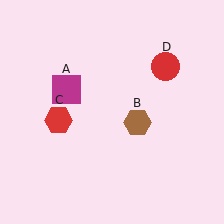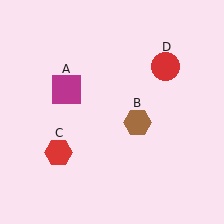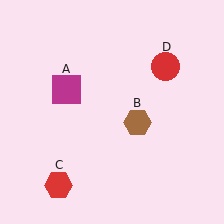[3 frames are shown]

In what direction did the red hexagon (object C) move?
The red hexagon (object C) moved down.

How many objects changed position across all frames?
1 object changed position: red hexagon (object C).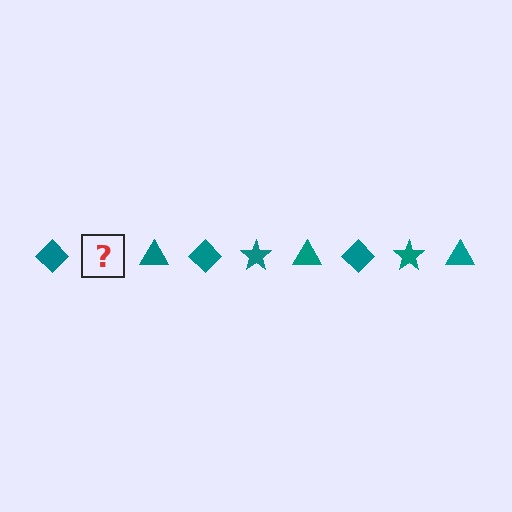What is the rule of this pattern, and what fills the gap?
The rule is that the pattern cycles through diamond, star, triangle shapes in teal. The gap should be filled with a teal star.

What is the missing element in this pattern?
The missing element is a teal star.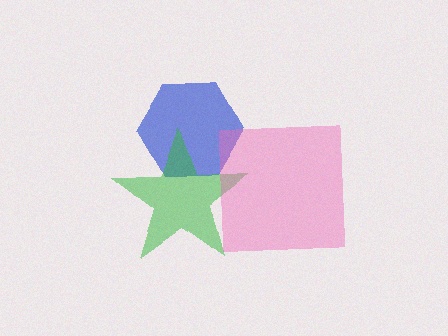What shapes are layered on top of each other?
The layered shapes are: a blue hexagon, a green star, a pink square.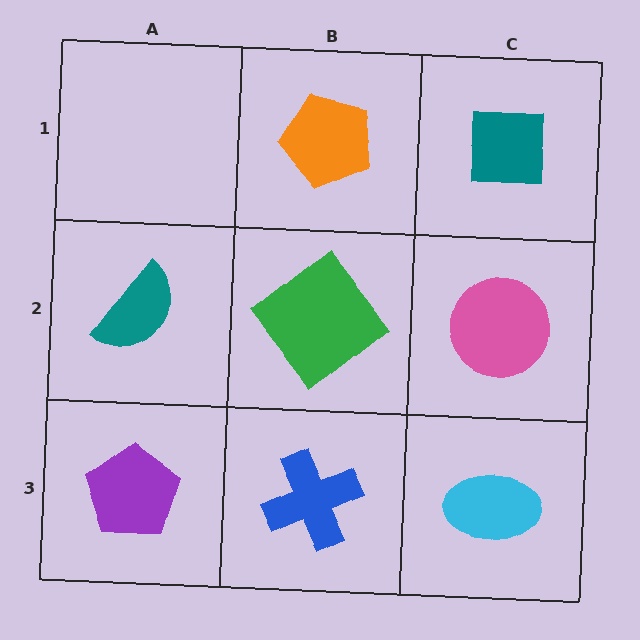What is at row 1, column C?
A teal square.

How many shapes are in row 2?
3 shapes.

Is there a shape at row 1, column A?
No, that cell is empty.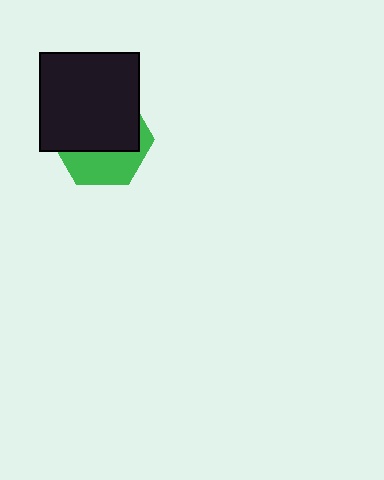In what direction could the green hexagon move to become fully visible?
The green hexagon could move down. That would shift it out from behind the black square entirely.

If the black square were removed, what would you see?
You would see the complete green hexagon.